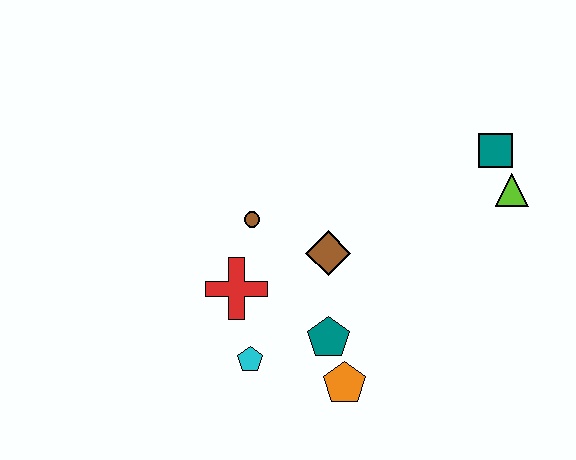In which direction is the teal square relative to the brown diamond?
The teal square is to the right of the brown diamond.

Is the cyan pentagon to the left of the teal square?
Yes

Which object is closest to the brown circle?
The red cross is closest to the brown circle.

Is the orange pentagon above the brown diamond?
No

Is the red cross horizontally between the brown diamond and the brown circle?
No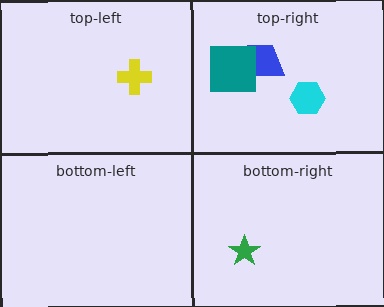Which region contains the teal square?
The top-right region.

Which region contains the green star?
The bottom-right region.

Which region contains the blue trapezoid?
The top-right region.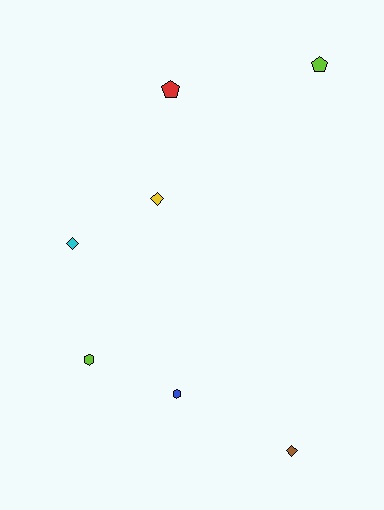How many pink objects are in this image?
There are no pink objects.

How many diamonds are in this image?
There are 3 diamonds.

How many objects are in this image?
There are 7 objects.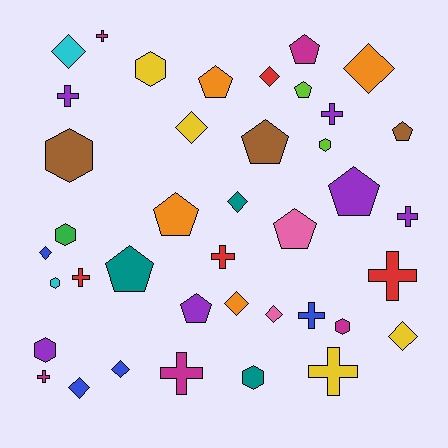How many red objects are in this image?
There are 4 red objects.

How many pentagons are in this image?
There are 10 pentagons.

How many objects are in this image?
There are 40 objects.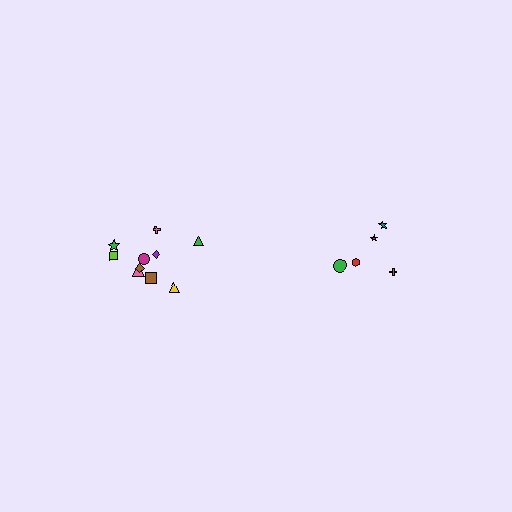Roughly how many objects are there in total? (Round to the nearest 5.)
Roughly 15 objects in total.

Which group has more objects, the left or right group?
The left group.